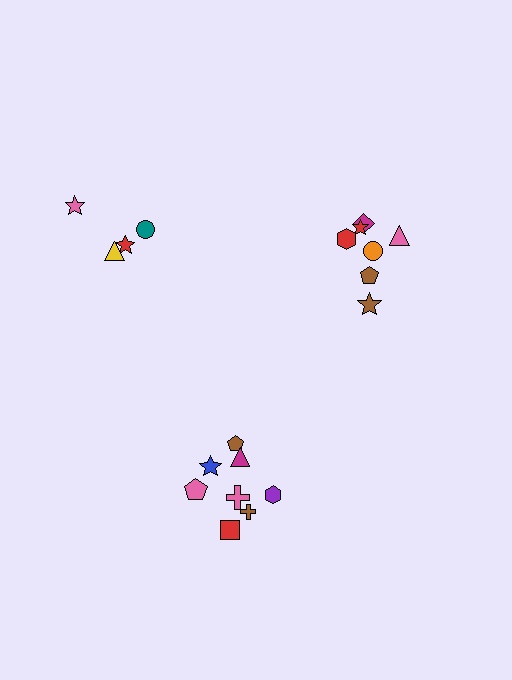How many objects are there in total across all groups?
There are 19 objects.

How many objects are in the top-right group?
There are 7 objects.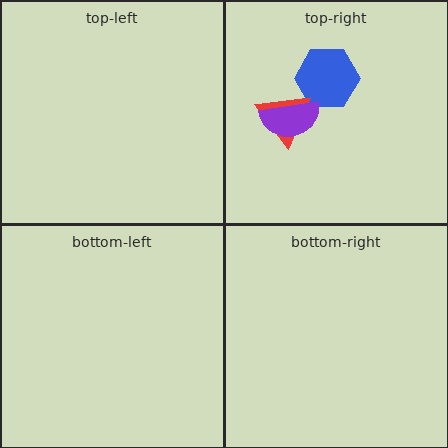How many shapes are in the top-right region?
3.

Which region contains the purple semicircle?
The top-right region.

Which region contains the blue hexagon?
The top-right region.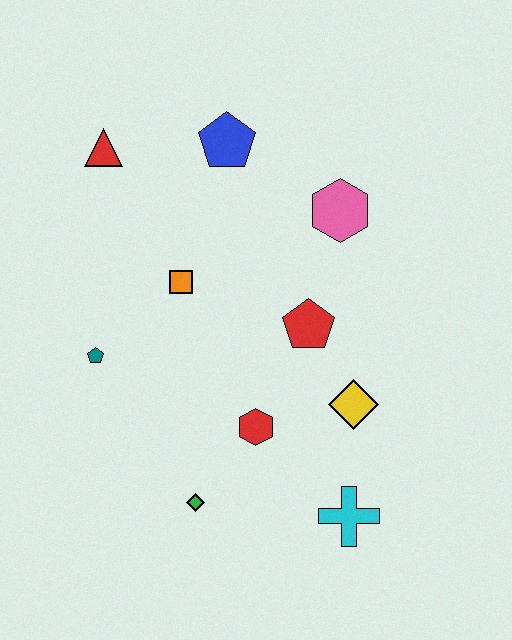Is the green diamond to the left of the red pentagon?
Yes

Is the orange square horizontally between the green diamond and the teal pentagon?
Yes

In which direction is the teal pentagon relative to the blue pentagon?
The teal pentagon is below the blue pentagon.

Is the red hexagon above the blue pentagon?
No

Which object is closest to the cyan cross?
The yellow diamond is closest to the cyan cross.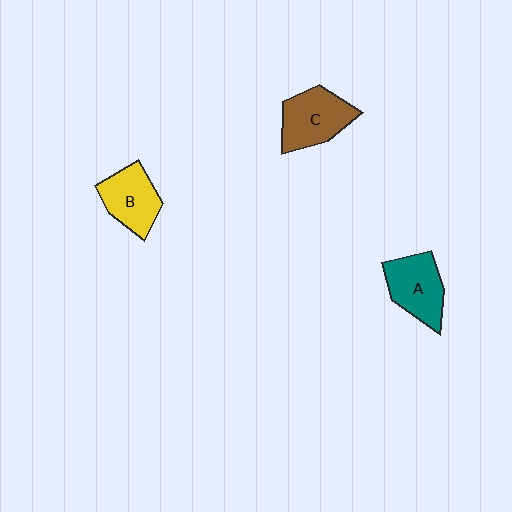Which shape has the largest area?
Shape C (brown).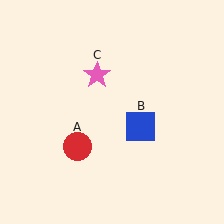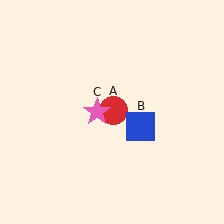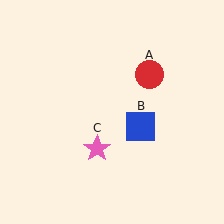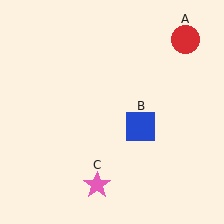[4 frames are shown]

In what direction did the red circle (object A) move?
The red circle (object A) moved up and to the right.